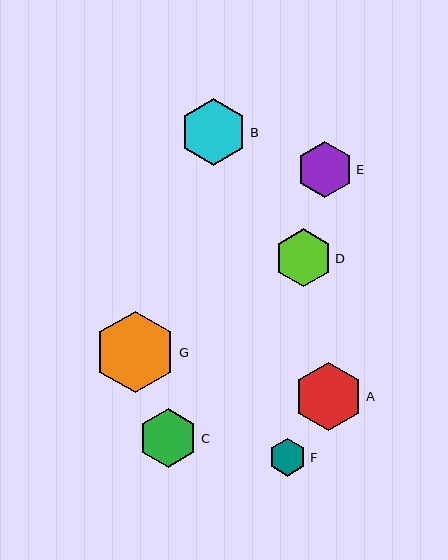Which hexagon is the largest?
Hexagon G is the largest with a size of approximately 82 pixels.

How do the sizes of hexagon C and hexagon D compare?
Hexagon C and hexagon D are approximately the same size.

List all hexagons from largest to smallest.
From largest to smallest: G, A, B, C, D, E, F.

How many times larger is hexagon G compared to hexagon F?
Hexagon G is approximately 2.2 times the size of hexagon F.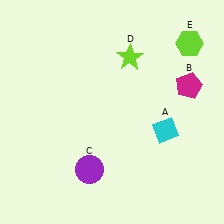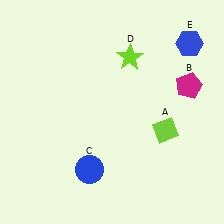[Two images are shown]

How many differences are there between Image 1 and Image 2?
There are 3 differences between the two images.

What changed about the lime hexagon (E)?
In Image 1, E is lime. In Image 2, it changed to blue.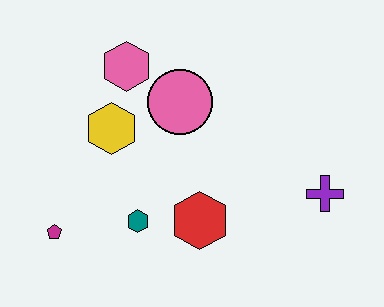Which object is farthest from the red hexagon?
The pink hexagon is farthest from the red hexagon.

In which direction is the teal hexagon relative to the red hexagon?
The teal hexagon is to the left of the red hexagon.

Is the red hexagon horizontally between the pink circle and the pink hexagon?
No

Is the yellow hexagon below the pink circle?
Yes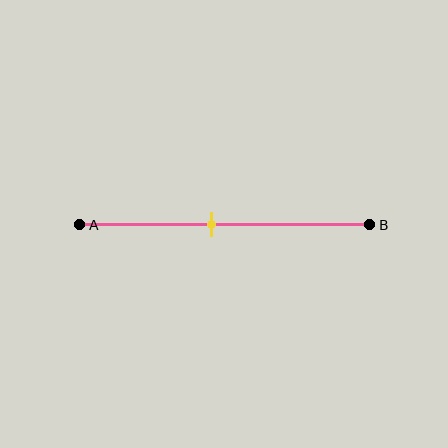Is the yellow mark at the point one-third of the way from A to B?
No, the mark is at about 45% from A, not at the 33% one-third point.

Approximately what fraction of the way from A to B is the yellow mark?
The yellow mark is approximately 45% of the way from A to B.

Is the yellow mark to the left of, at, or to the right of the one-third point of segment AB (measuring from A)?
The yellow mark is to the right of the one-third point of segment AB.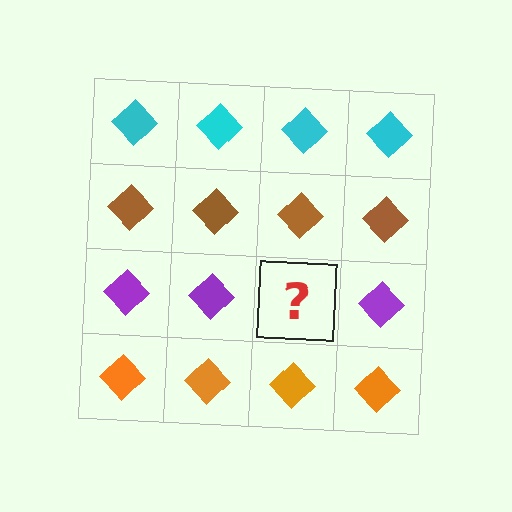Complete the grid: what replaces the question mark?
The question mark should be replaced with a purple diamond.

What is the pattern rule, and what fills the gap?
The rule is that each row has a consistent color. The gap should be filled with a purple diamond.